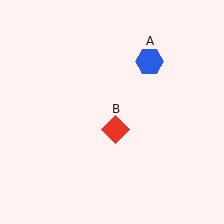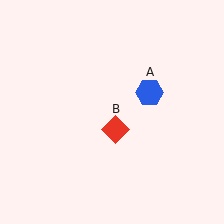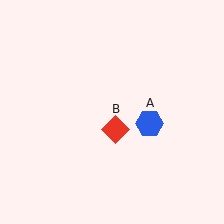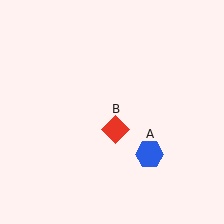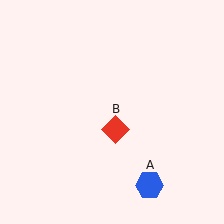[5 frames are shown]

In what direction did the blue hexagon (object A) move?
The blue hexagon (object A) moved down.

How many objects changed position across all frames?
1 object changed position: blue hexagon (object A).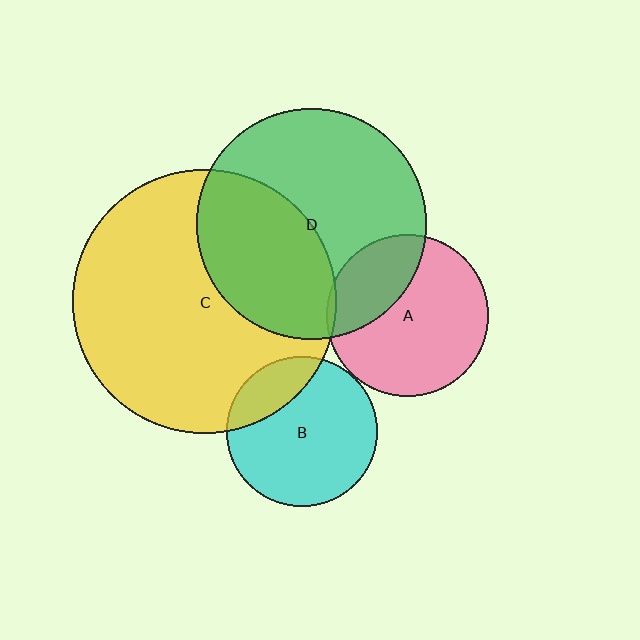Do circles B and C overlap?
Yes.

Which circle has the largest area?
Circle C (yellow).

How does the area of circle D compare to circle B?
Approximately 2.4 times.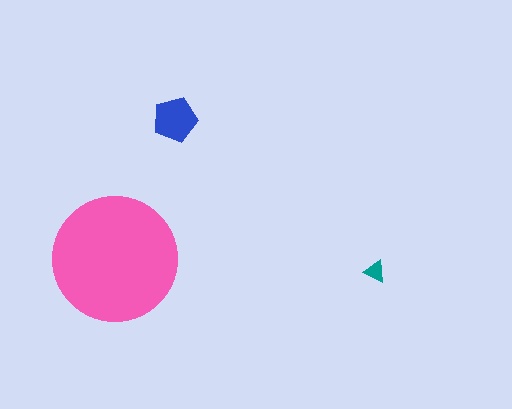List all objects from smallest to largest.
The teal triangle, the blue pentagon, the pink circle.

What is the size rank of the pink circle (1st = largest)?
1st.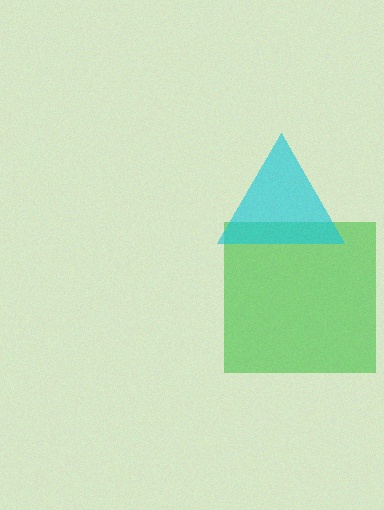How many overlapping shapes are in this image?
There are 2 overlapping shapes in the image.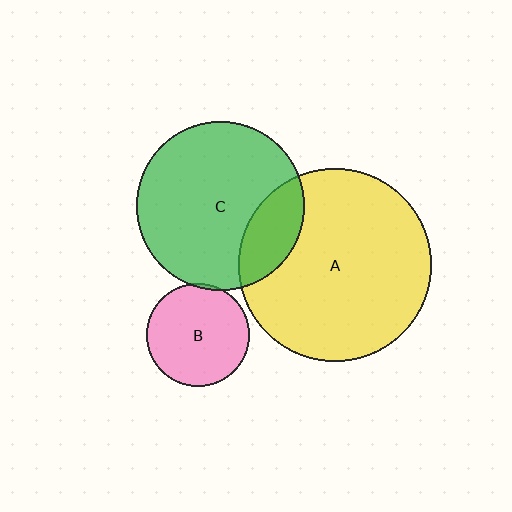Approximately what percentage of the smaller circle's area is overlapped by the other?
Approximately 20%.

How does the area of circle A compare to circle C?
Approximately 1.3 times.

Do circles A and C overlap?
Yes.